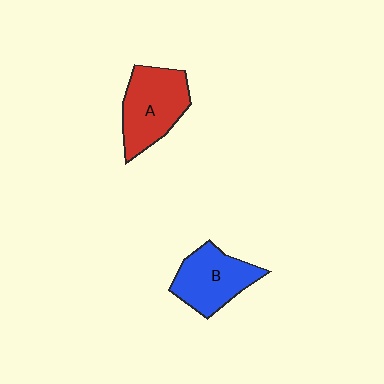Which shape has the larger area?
Shape A (red).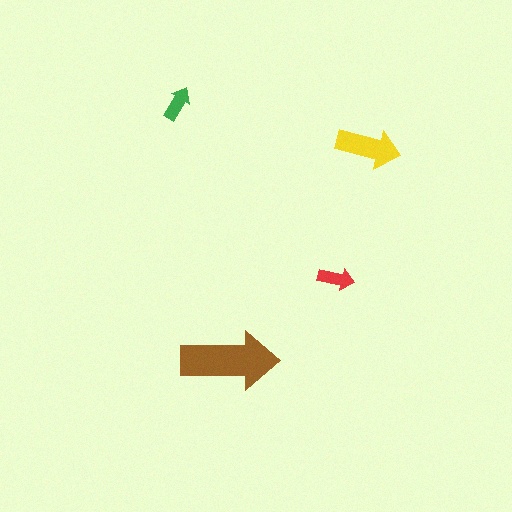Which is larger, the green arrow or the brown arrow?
The brown one.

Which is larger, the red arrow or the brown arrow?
The brown one.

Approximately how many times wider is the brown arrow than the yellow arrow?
About 1.5 times wider.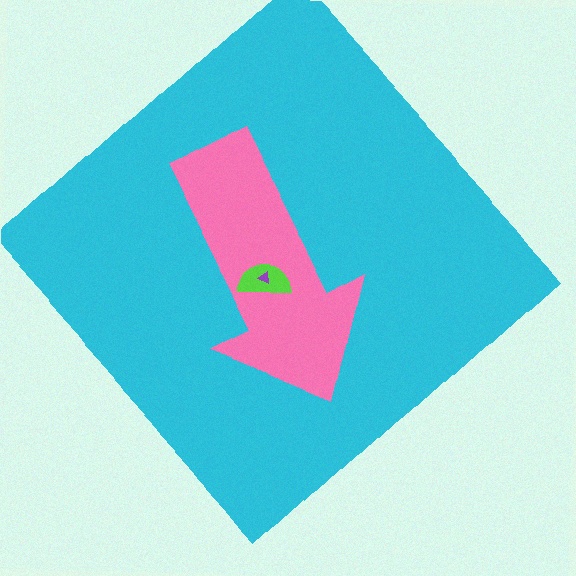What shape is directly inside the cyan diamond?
The pink arrow.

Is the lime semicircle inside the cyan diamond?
Yes.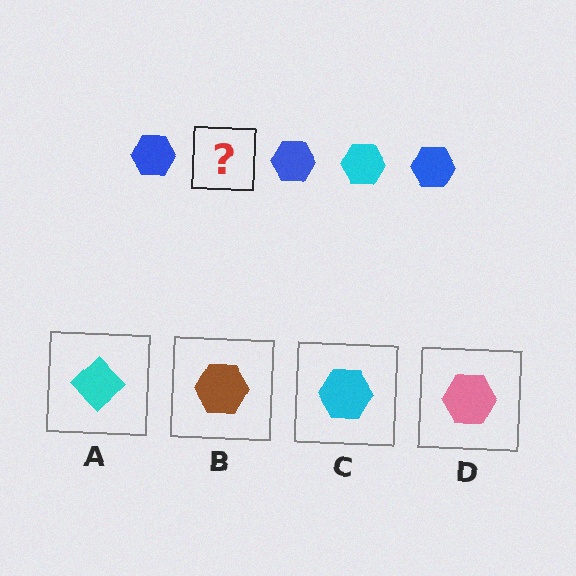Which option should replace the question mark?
Option C.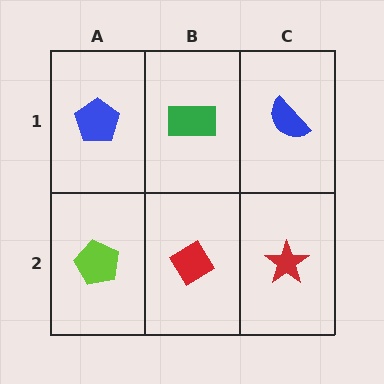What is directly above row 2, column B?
A green rectangle.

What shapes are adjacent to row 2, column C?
A blue semicircle (row 1, column C), a red diamond (row 2, column B).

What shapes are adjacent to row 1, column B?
A red diamond (row 2, column B), a blue pentagon (row 1, column A), a blue semicircle (row 1, column C).